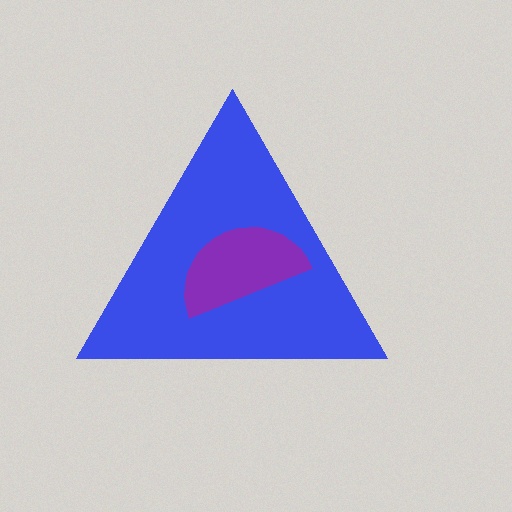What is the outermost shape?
The blue triangle.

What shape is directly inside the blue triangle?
The purple semicircle.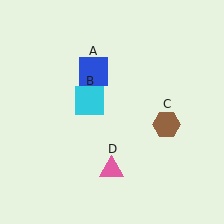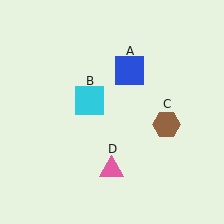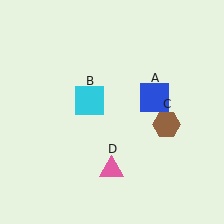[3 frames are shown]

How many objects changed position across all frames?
1 object changed position: blue square (object A).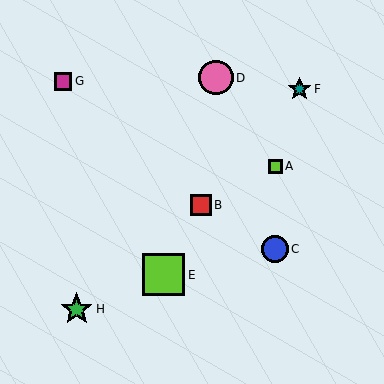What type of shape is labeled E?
Shape E is a lime square.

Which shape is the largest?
The lime square (labeled E) is the largest.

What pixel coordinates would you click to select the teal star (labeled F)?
Click at (300, 89) to select the teal star F.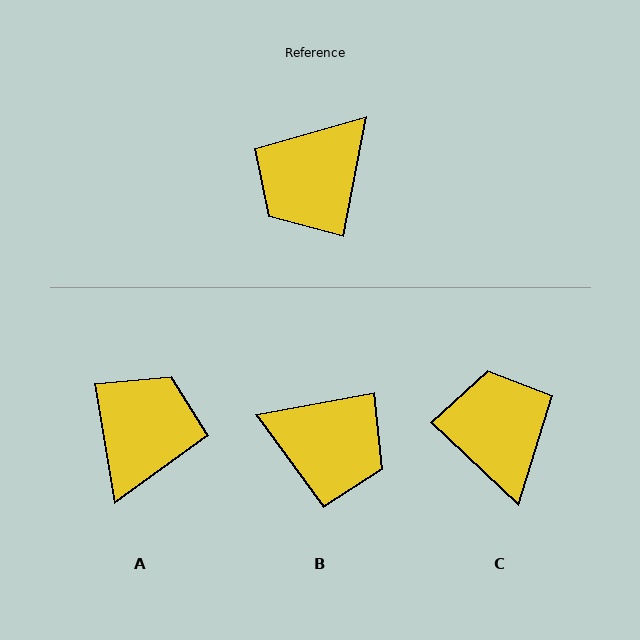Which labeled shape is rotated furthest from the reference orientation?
A, about 160 degrees away.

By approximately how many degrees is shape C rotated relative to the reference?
Approximately 123 degrees clockwise.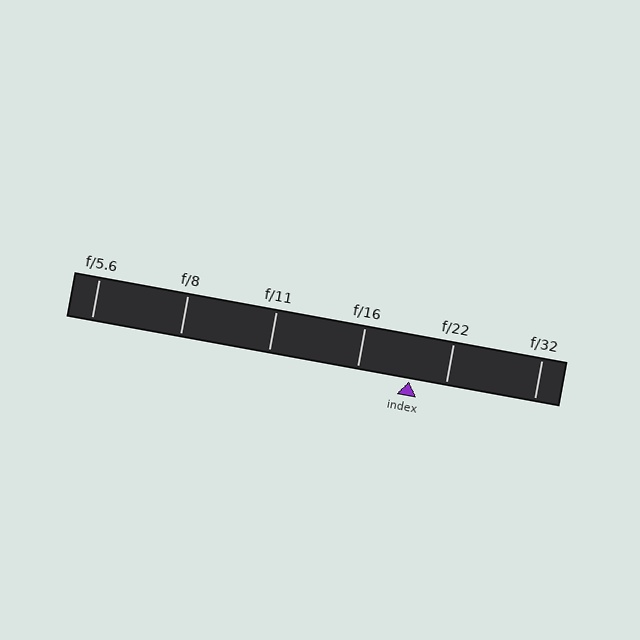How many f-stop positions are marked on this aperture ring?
There are 6 f-stop positions marked.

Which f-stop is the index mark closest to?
The index mark is closest to f/22.